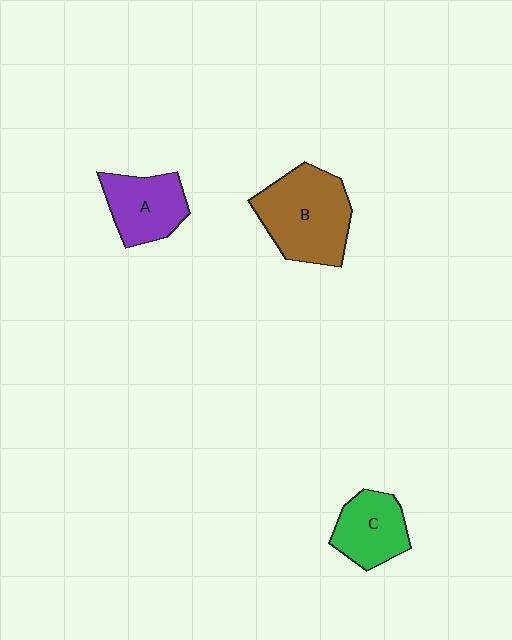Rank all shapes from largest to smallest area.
From largest to smallest: B (brown), A (purple), C (green).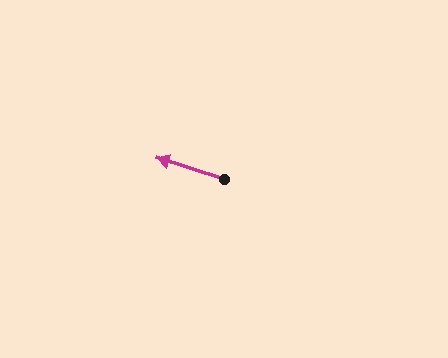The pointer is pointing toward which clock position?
Roughly 10 o'clock.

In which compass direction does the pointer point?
West.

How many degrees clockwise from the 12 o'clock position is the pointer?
Approximately 287 degrees.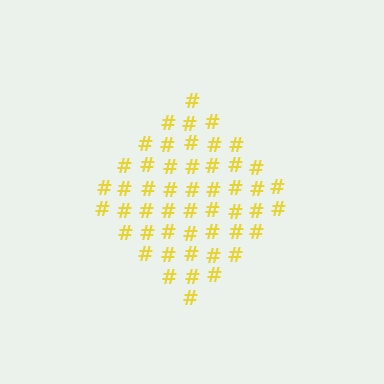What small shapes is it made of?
It is made of small hash symbols.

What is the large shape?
The large shape is a diamond.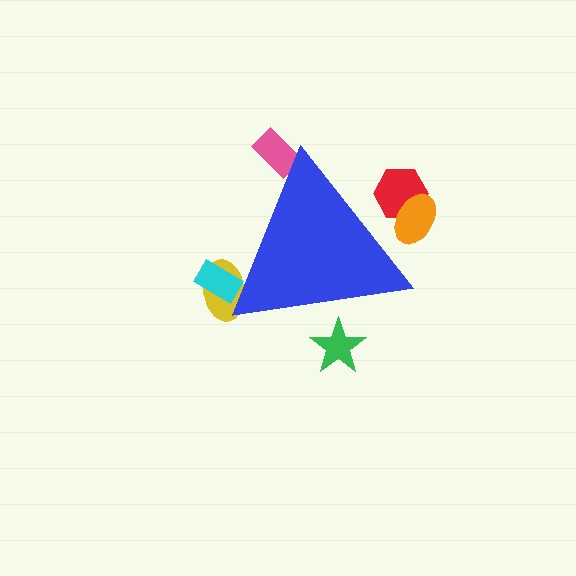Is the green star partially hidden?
Yes, the green star is partially hidden behind the blue triangle.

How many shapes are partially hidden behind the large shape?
6 shapes are partially hidden.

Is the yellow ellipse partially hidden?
Yes, the yellow ellipse is partially hidden behind the blue triangle.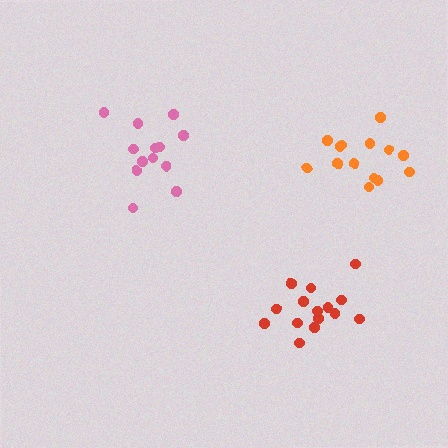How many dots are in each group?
Group 1: 14 dots, Group 2: 13 dots, Group 3: 15 dots (42 total).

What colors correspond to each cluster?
The clusters are colored: orange, pink, red.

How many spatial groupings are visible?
There are 3 spatial groupings.